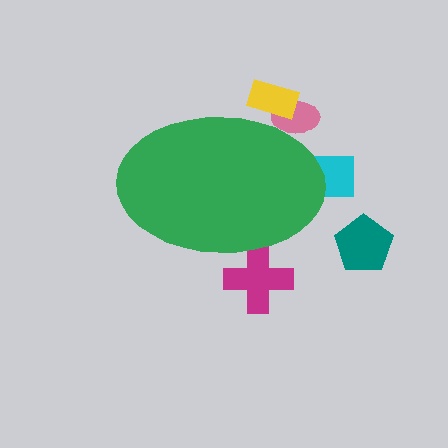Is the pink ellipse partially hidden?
Yes, the pink ellipse is partially hidden behind the green ellipse.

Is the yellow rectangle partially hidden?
Yes, the yellow rectangle is partially hidden behind the green ellipse.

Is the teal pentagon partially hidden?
No, the teal pentagon is fully visible.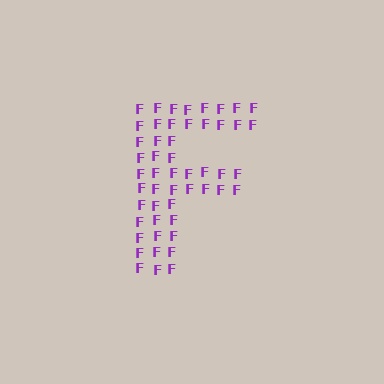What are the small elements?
The small elements are letter F's.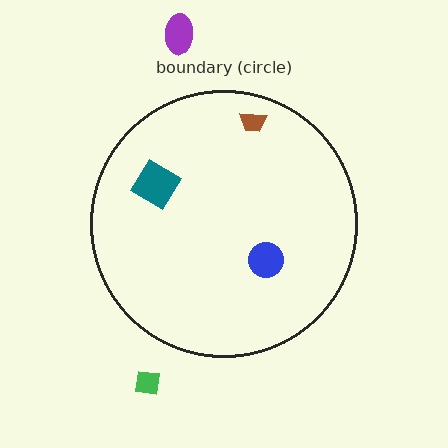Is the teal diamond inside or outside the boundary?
Inside.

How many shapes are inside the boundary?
3 inside, 2 outside.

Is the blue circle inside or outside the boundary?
Inside.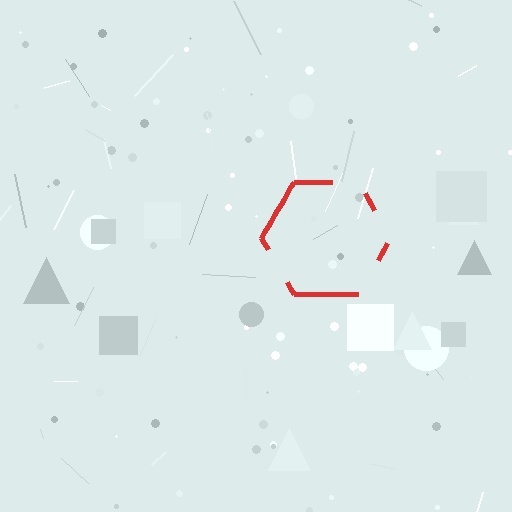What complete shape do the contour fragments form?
The contour fragments form a hexagon.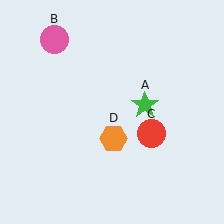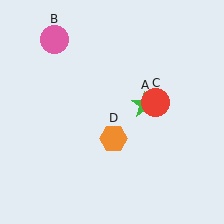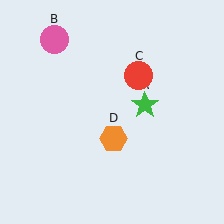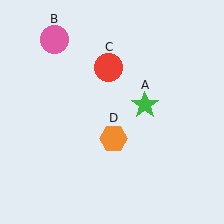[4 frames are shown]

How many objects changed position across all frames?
1 object changed position: red circle (object C).